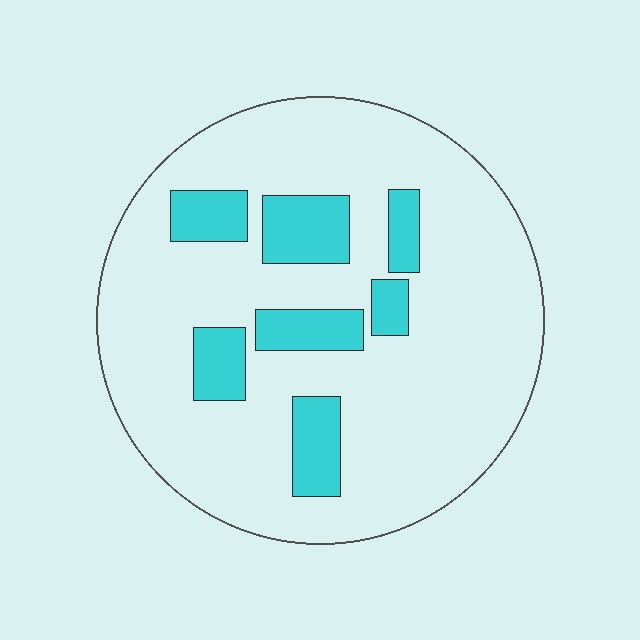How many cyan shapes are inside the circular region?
7.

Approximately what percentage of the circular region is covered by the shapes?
Approximately 20%.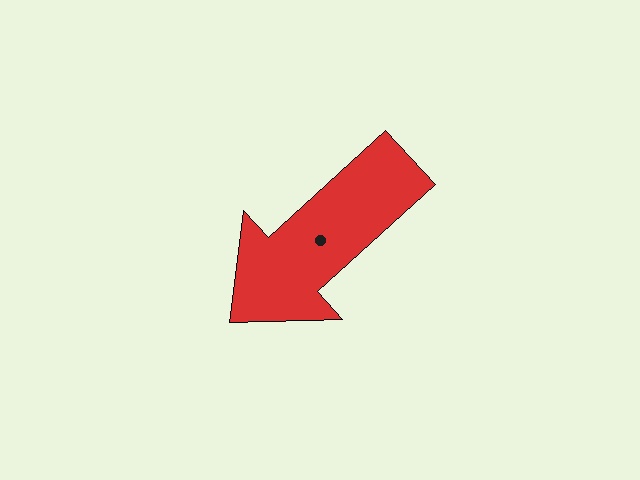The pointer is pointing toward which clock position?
Roughly 8 o'clock.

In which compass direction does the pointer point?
Southwest.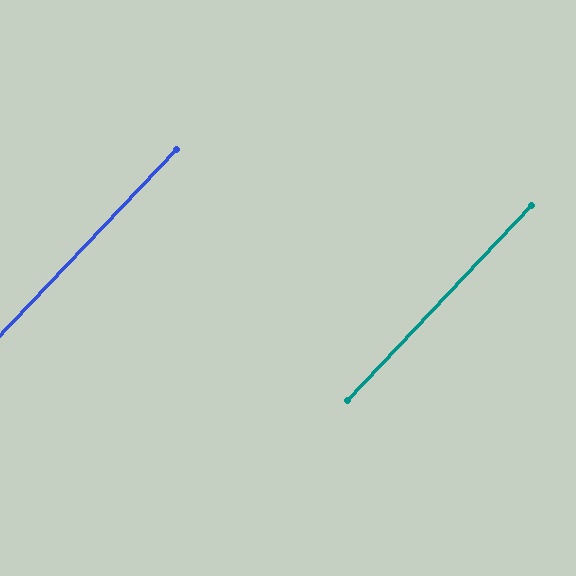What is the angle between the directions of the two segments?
Approximately 0 degrees.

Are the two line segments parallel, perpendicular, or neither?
Parallel — their directions differ by only 0.3°.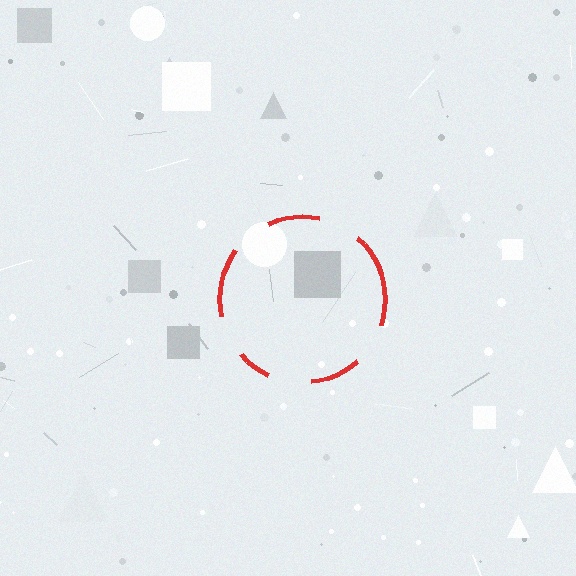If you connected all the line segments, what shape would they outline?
They would outline a circle.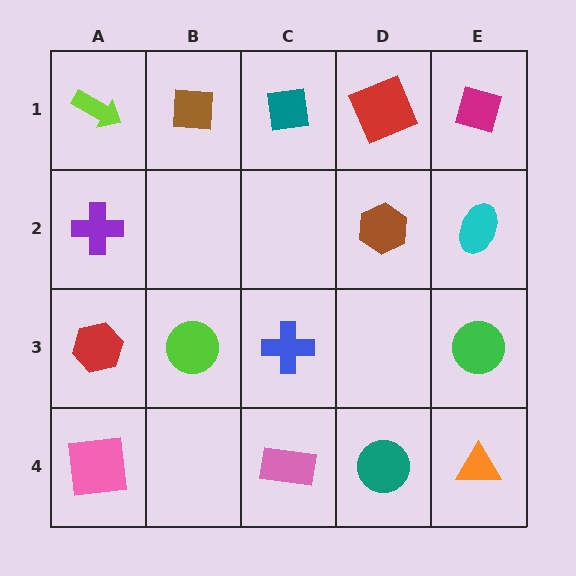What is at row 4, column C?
A pink rectangle.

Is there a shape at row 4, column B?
No, that cell is empty.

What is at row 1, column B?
A brown square.